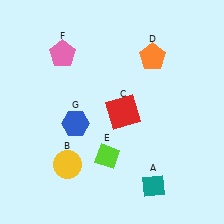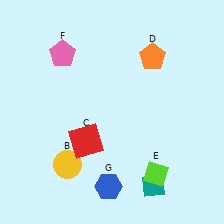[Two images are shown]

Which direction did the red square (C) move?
The red square (C) moved left.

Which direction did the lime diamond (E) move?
The lime diamond (E) moved right.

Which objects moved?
The objects that moved are: the red square (C), the lime diamond (E), the blue hexagon (G).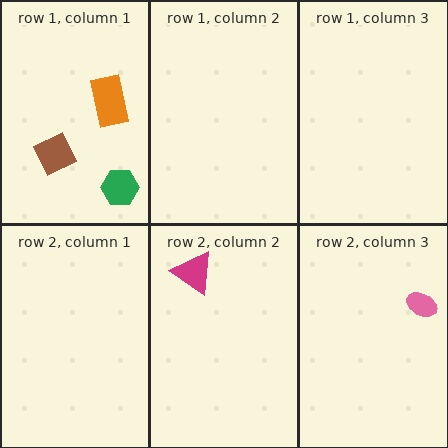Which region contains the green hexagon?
The row 1, column 1 region.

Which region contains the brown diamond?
The row 1, column 1 region.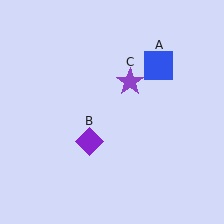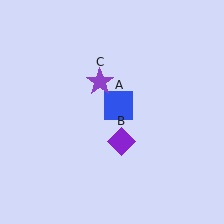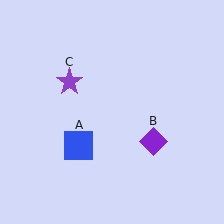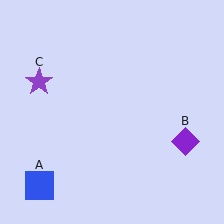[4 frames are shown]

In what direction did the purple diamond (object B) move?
The purple diamond (object B) moved right.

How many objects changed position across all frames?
3 objects changed position: blue square (object A), purple diamond (object B), purple star (object C).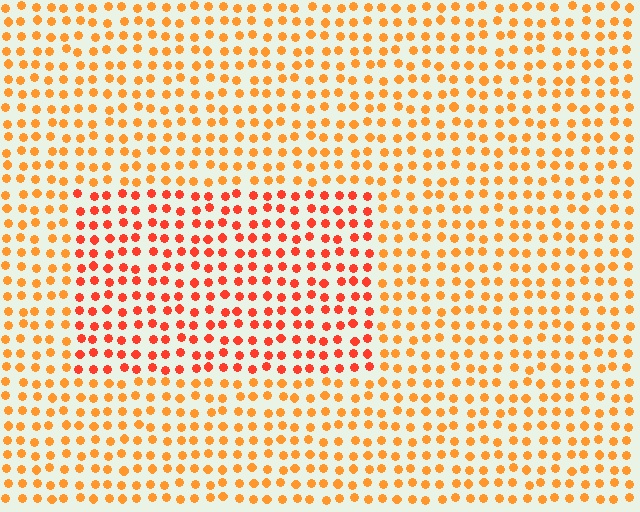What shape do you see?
I see a rectangle.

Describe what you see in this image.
The image is filled with small orange elements in a uniform arrangement. A rectangle-shaped region is visible where the elements are tinted to a slightly different hue, forming a subtle color boundary.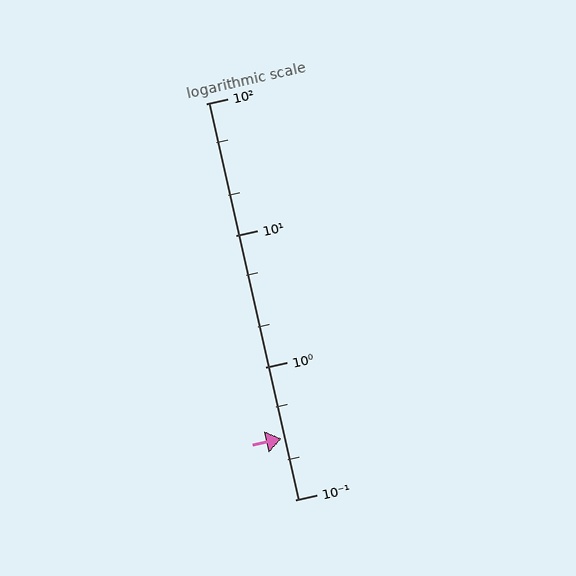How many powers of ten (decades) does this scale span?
The scale spans 3 decades, from 0.1 to 100.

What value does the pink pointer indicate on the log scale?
The pointer indicates approximately 0.29.